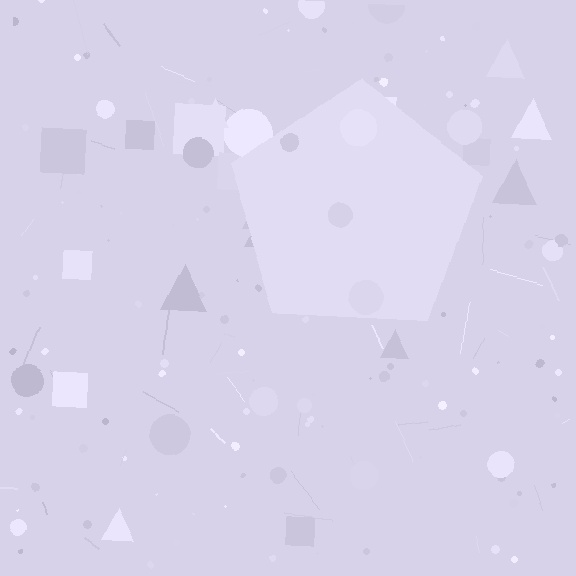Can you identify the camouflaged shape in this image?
The camouflaged shape is a pentagon.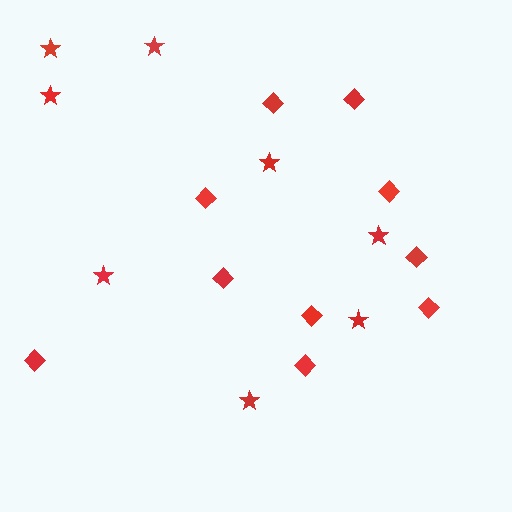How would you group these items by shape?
There are 2 groups: one group of diamonds (10) and one group of stars (8).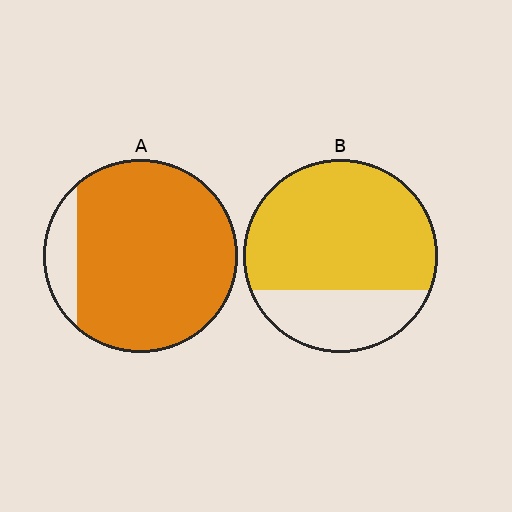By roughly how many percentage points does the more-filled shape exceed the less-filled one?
By roughly 15 percentage points (A over B).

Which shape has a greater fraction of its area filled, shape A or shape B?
Shape A.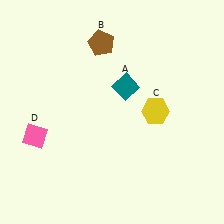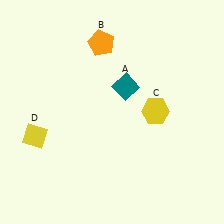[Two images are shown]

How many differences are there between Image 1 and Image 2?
There are 2 differences between the two images.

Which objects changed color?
B changed from brown to orange. D changed from pink to yellow.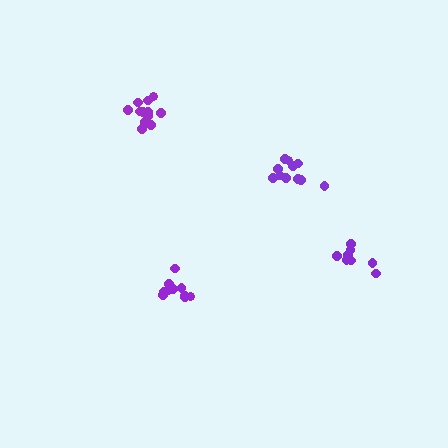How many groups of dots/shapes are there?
There are 4 groups.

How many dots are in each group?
Group 1: 11 dots, Group 2: 11 dots, Group 3: 12 dots, Group 4: 8 dots (42 total).